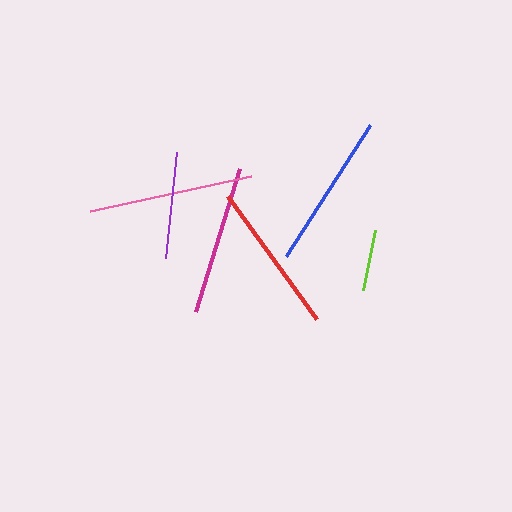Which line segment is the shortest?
The lime line is the shortest at approximately 61 pixels.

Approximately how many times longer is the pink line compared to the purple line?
The pink line is approximately 1.6 times the length of the purple line.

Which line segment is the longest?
The pink line is the longest at approximately 165 pixels.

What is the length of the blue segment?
The blue segment is approximately 156 pixels long.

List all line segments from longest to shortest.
From longest to shortest: pink, blue, red, magenta, purple, lime.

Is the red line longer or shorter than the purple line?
The red line is longer than the purple line.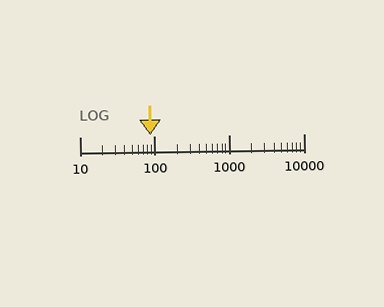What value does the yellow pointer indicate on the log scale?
The pointer indicates approximately 88.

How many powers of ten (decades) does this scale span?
The scale spans 3 decades, from 10 to 10000.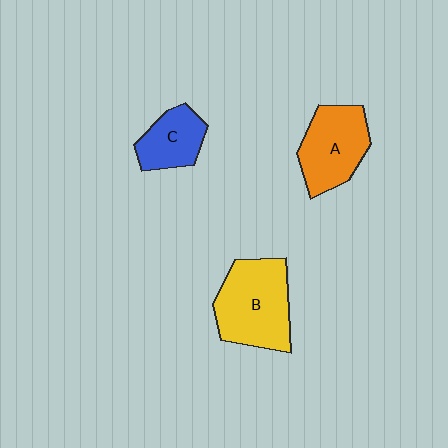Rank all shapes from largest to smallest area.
From largest to smallest: B (yellow), A (orange), C (blue).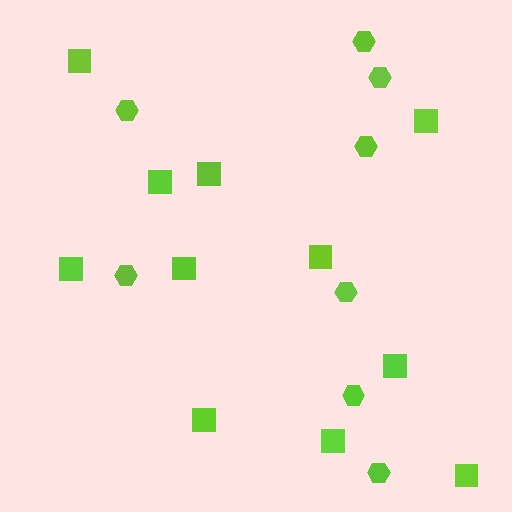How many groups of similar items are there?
There are 2 groups: one group of hexagons (8) and one group of squares (11).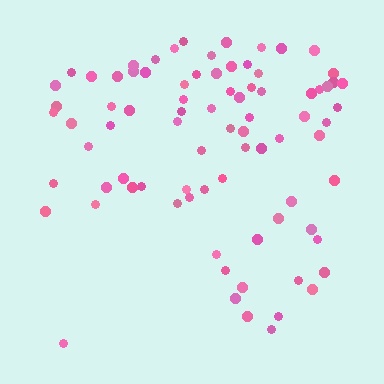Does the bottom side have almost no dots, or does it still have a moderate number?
Still a moderate number, just noticeably fewer than the top.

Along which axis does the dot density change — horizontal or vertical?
Vertical.